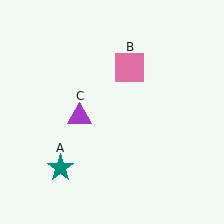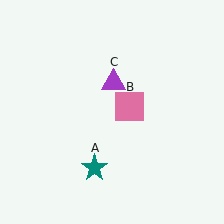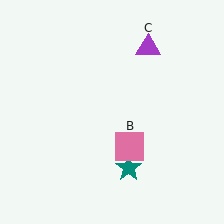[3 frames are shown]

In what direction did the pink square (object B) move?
The pink square (object B) moved down.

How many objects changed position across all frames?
3 objects changed position: teal star (object A), pink square (object B), purple triangle (object C).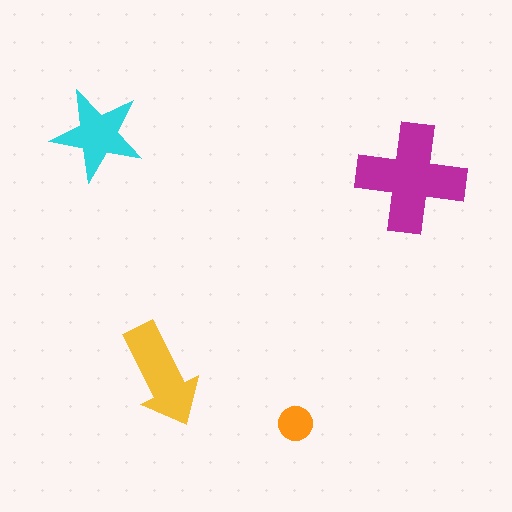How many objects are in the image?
There are 4 objects in the image.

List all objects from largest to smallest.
The magenta cross, the yellow arrow, the cyan star, the orange circle.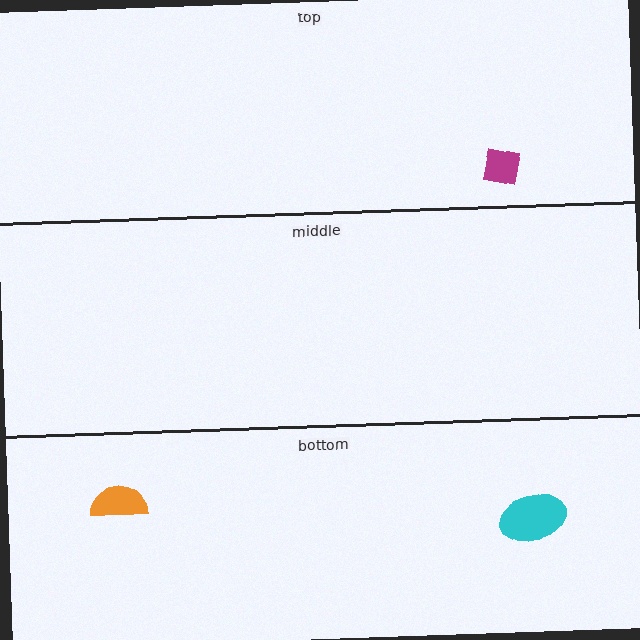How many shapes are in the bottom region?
2.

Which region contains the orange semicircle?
The bottom region.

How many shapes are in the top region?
1.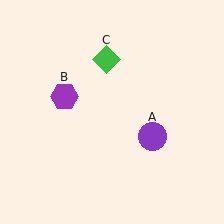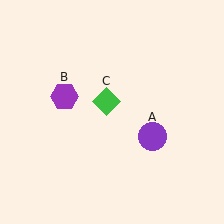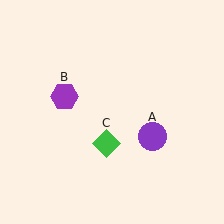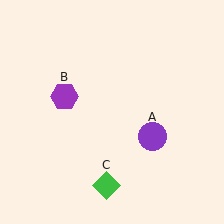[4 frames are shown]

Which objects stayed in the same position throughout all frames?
Purple circle (object A) and purple hexagon (object B) remained stationary.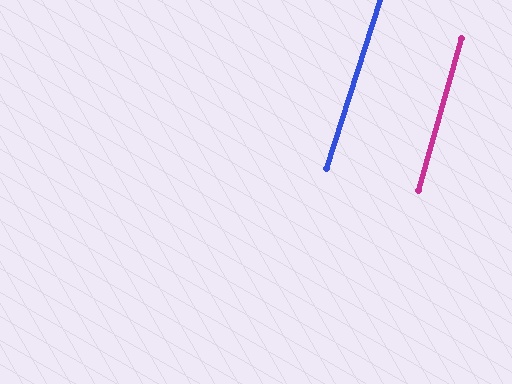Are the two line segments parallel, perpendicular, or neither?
Parallel — their directions differ by only 1.8°.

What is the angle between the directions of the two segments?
Approximately 2 degrees.